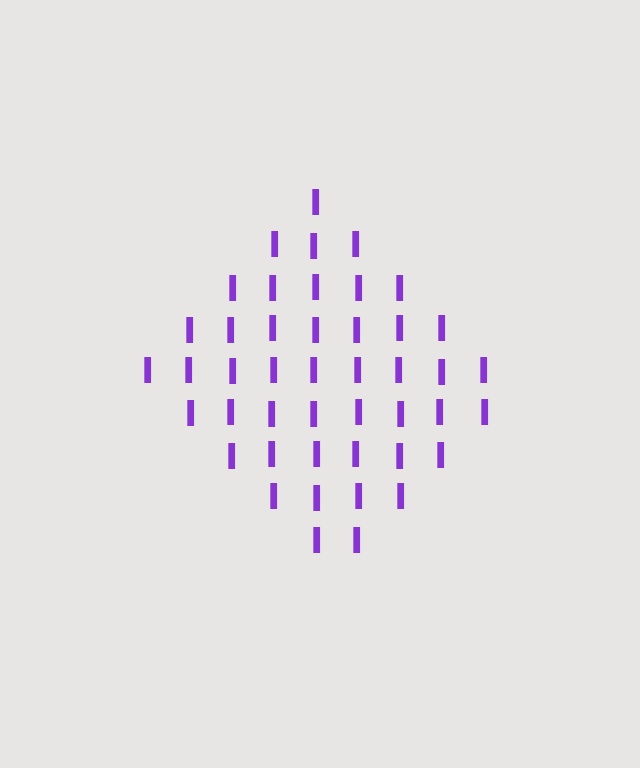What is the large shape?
The large shape is a diamond.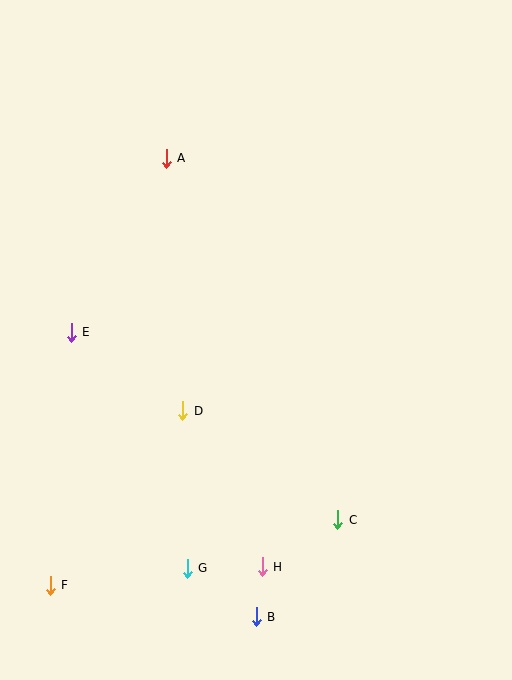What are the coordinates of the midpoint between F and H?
The midpoint between F and H is at (156, 576).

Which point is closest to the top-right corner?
Point A is closest to the top-right corner.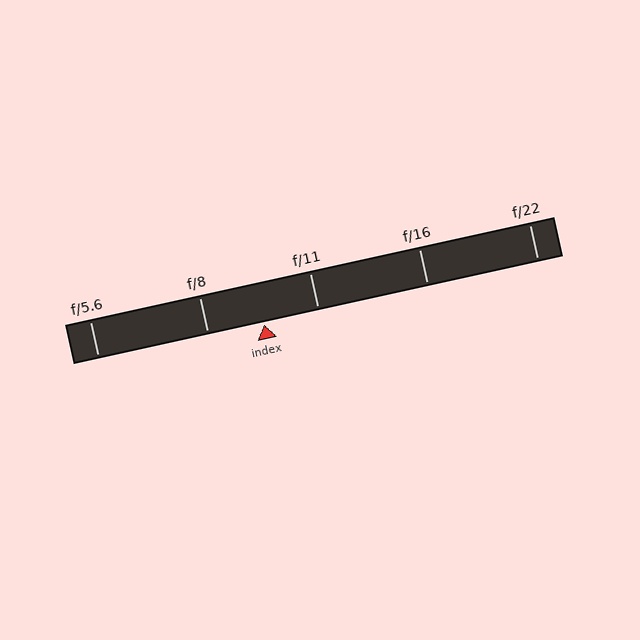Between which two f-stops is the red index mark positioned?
The index mark is between f/8 and f/11.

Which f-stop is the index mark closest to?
The index mark is closest to f/11.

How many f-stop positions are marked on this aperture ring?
There are 5 f-stop positions marked.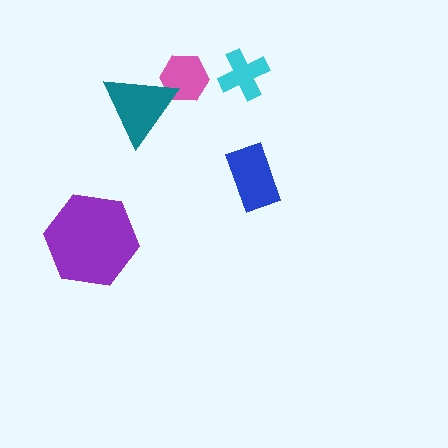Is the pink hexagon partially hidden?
Yes, it is partially covered by another shape.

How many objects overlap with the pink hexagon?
1 object overlaps with the pink hexagon.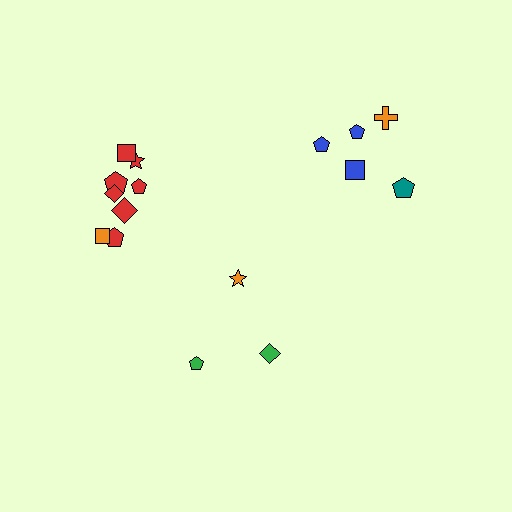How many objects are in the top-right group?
There are 5 objects.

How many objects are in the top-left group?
There are 8 objects.